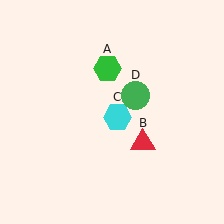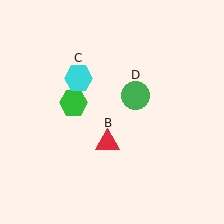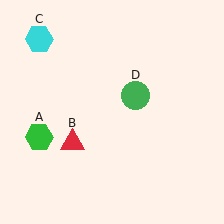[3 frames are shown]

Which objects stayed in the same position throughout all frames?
Green circle (object D) remained stationary.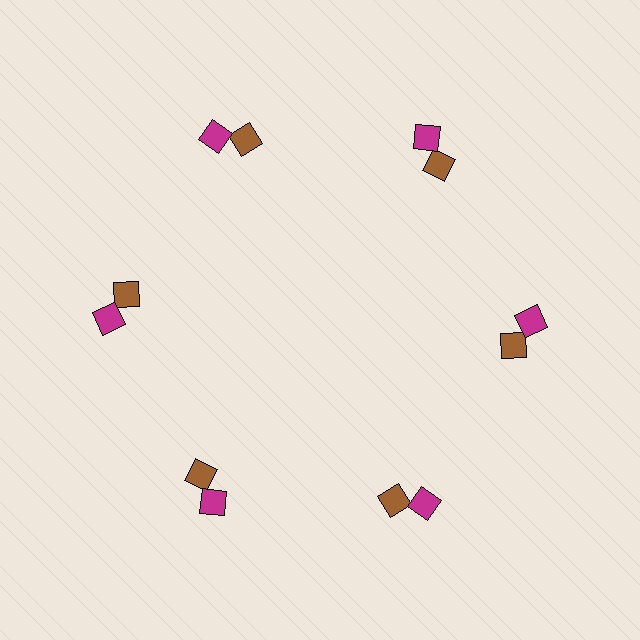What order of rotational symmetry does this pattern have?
This pattern has 6-fold rotational symmetry.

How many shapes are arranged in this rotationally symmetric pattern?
There are 12 shapes, arranged in 6 groups of 2.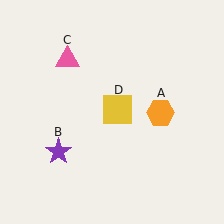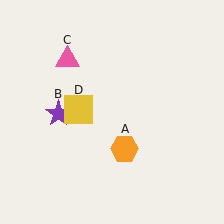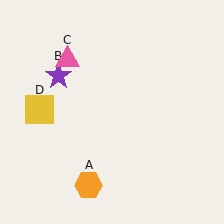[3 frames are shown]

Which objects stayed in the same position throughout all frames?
Pink triangle (object C) remained stationary.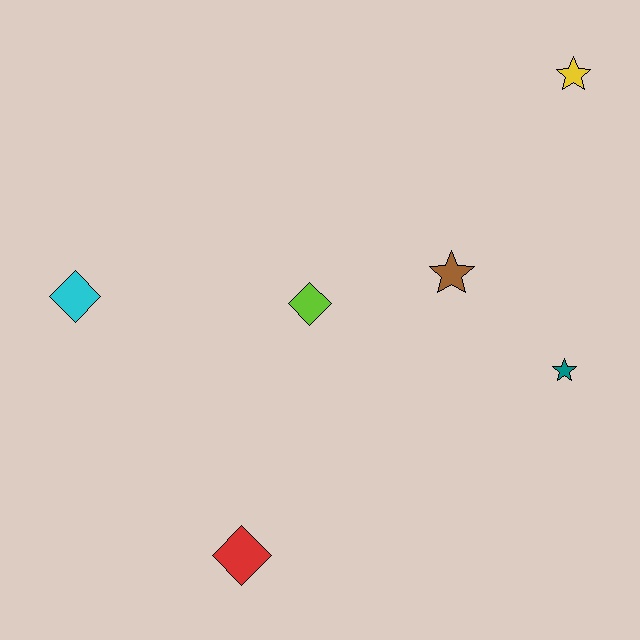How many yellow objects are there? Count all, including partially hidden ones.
There is 1 yellow object.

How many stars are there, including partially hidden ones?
There are 3 stars.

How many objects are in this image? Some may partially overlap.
There are 6 objects.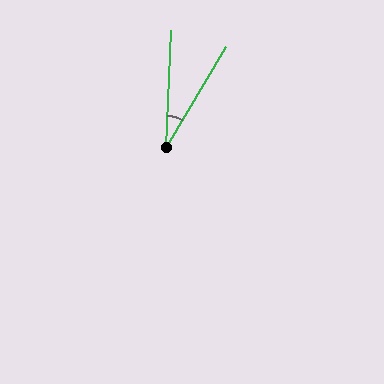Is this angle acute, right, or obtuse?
It is acute.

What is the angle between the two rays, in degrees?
Approximately 28 degrees.